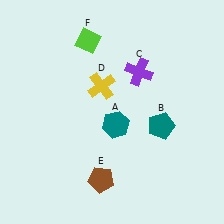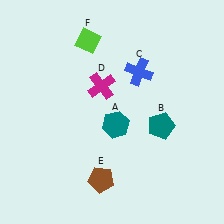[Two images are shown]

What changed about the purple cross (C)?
In Image 1, C is purple. In Image 2, it changed to blue.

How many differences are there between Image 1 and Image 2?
There are 2 differences between the two images.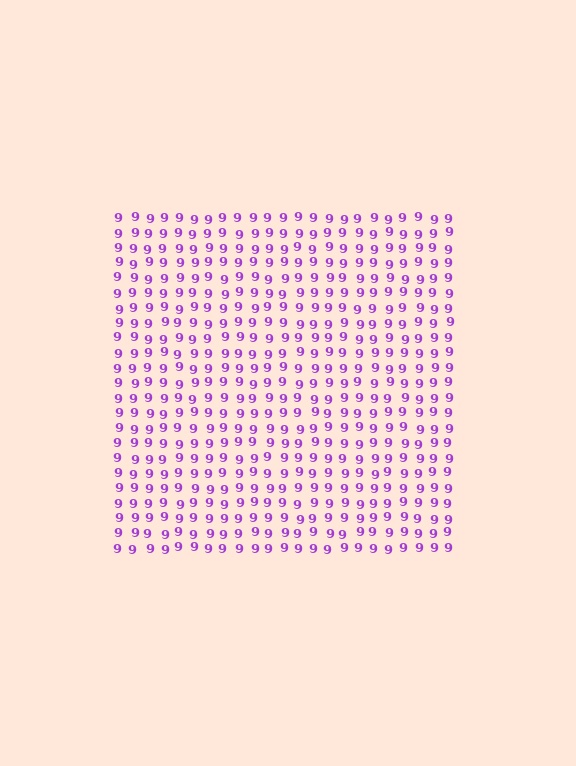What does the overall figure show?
The overall figure shows a square.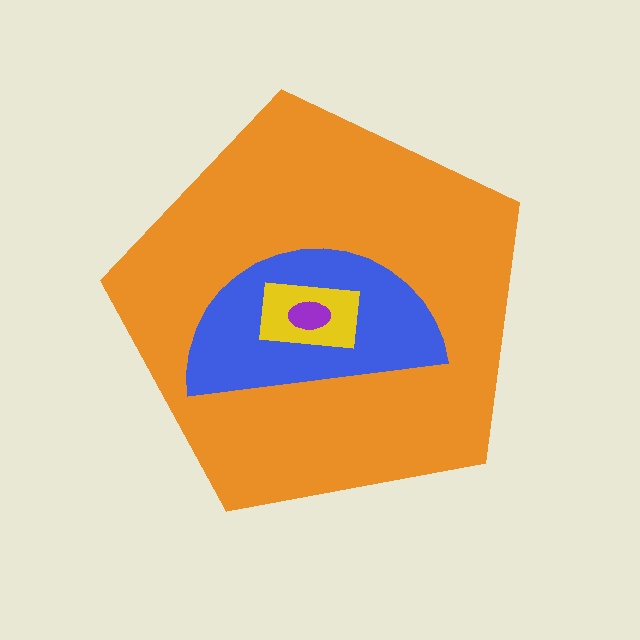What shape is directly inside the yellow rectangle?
The purple ellipse.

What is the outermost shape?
The orange pentagon.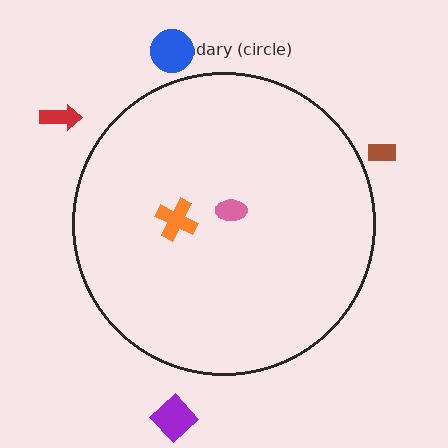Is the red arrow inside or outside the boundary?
Outside.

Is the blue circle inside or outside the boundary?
Outside.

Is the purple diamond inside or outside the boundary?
Outside.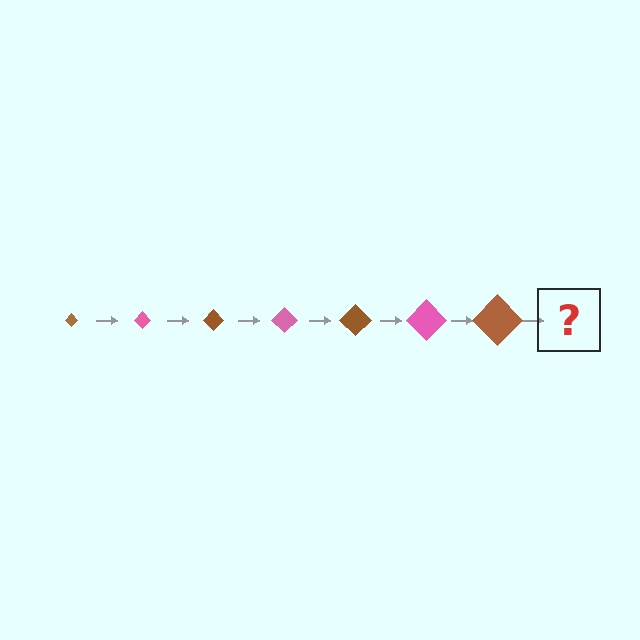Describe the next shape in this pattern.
It should be a pink diamond, larger than the previous one.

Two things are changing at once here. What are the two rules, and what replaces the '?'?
The two rules are that the diamond grows larger each step and the color cycles through brown and pink. The '?' should be a pink diamond, larger than the previous one.